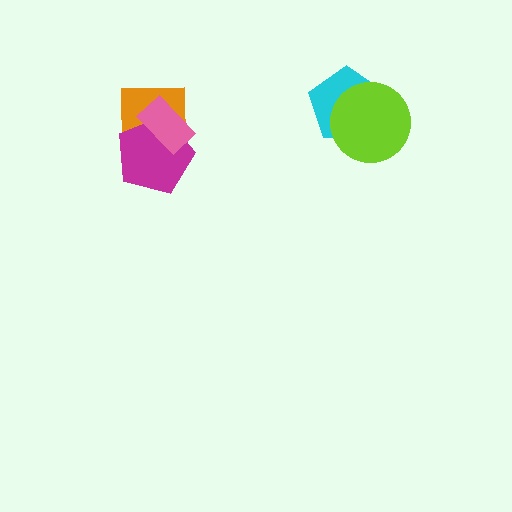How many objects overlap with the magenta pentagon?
2 objects overlap with the magenta pentagon.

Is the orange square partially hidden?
Yes, it is partially covered by another shape.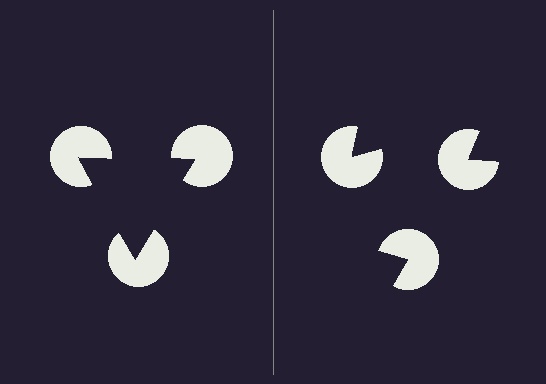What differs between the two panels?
The pac-man discs are positioned identically on both sides; only the wedge orientations differ. On the left they align to a triangle; on the right they are misaligned.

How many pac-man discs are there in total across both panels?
6 — 3 on each side.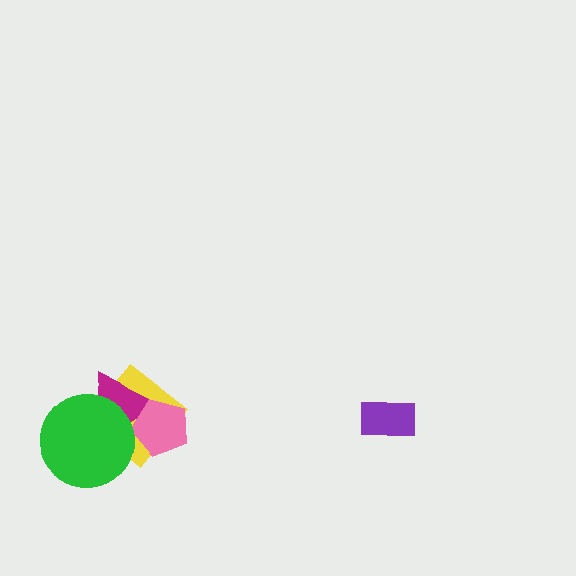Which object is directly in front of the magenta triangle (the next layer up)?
The pink pentagon is directly in front of the magenta triangle.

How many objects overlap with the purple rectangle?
0 objects overlap with the purple rectangle.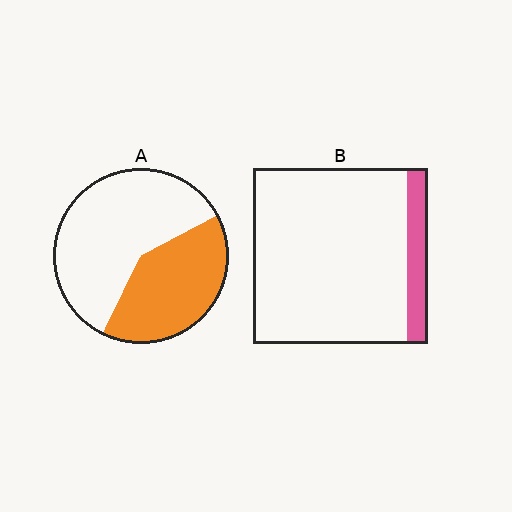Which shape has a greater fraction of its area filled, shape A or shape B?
Shape A.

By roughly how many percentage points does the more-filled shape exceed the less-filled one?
By roughly 30 percentage points (A over B).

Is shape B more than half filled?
No.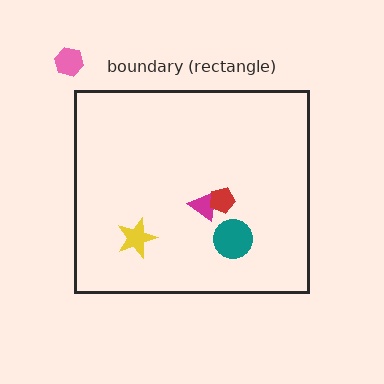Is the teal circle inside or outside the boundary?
Inside.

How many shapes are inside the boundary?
4 inside, 1 outside.